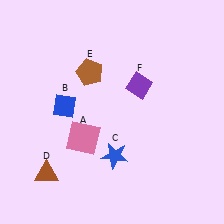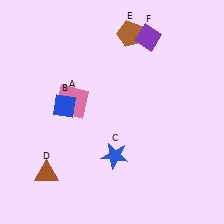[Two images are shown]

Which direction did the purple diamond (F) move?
The purple diamond (F) moved up.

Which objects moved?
The objects that moved are: the pink square (A), the brown pentagon (E), the purple diamond (F).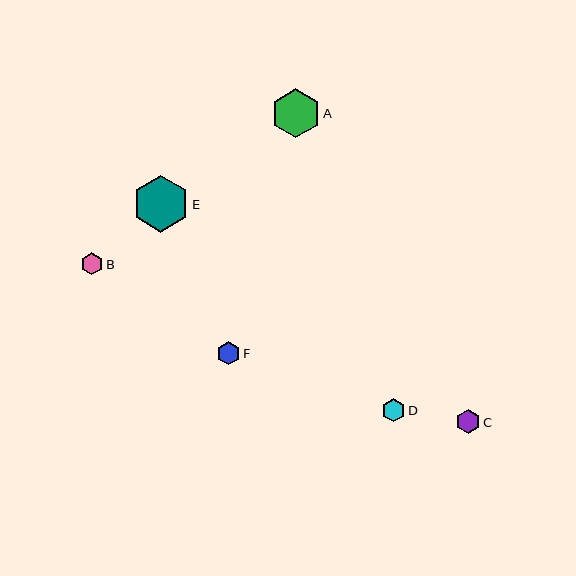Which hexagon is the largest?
Hexagon E is the largest with a size of approximately 57 pixels.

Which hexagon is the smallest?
Hexagon B is the smallest with a size of approximately 22 pixels.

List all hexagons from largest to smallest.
From largest to smallest: E, A, C, D, F, B.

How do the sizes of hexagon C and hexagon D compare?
Hexagon C and hexagon D are approximately the same size.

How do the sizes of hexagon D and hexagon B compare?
Hexagon D and hexagon B are approximately the same size.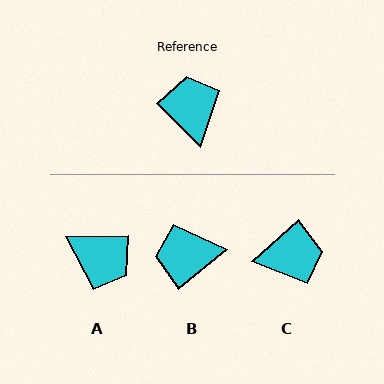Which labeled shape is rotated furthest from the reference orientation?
A, about 134 degrees away.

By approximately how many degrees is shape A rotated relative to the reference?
Approximately 134 degrees clockwise.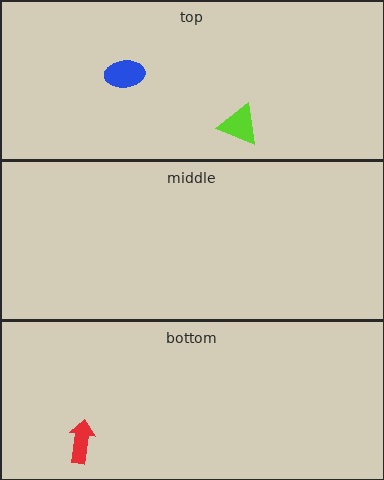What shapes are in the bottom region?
The red arrow.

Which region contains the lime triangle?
The top region.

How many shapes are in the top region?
2.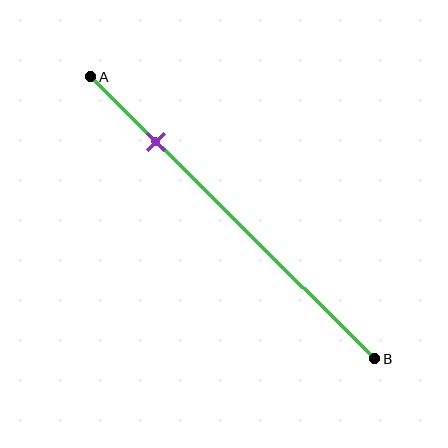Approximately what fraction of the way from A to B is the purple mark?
The purple mark is approximately 25% of the way from A to B.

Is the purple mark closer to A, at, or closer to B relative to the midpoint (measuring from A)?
The purple mark is closer to point A than the midpoint of segment AB.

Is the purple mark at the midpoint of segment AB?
No, the mark is at about 25% from A, not at the 50% midpoint.